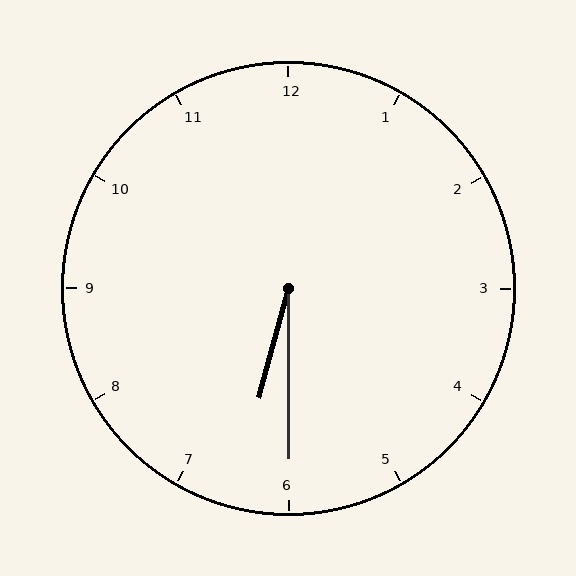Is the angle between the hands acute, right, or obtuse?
It is acute.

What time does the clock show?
6:30.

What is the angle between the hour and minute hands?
Approximately 15 degrees.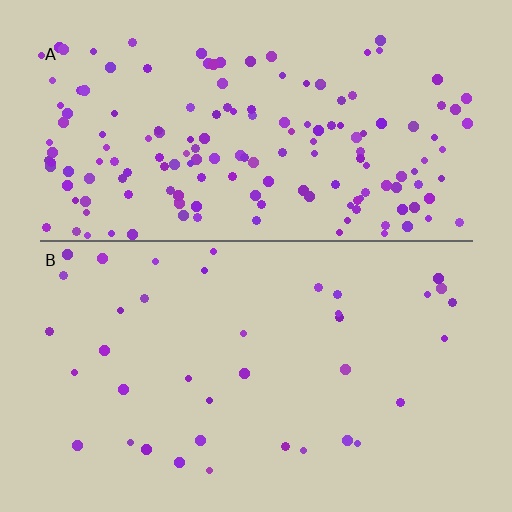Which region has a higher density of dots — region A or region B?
A (the top).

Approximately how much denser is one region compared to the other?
Approximately 4.3× — region A over region B.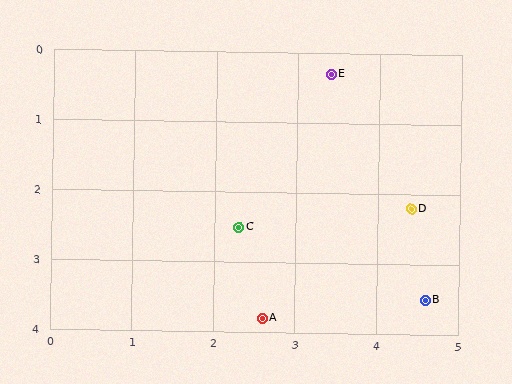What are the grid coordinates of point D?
Point D is at approximately (4.4, 2.2).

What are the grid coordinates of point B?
Point B is at approximately (4.6, 3.5).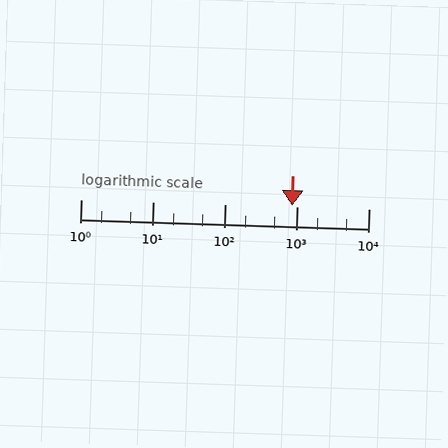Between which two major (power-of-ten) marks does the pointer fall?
The pointer is between 100 and 1000.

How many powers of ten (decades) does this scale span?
The scale spans 4 decades, from 1 to 10000.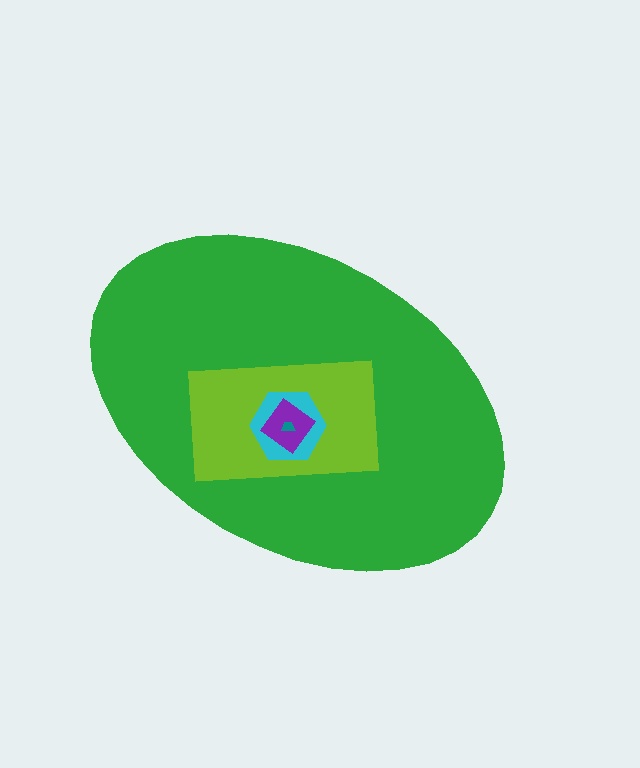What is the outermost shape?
The green ellipse.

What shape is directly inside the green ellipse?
The lime rectangle.